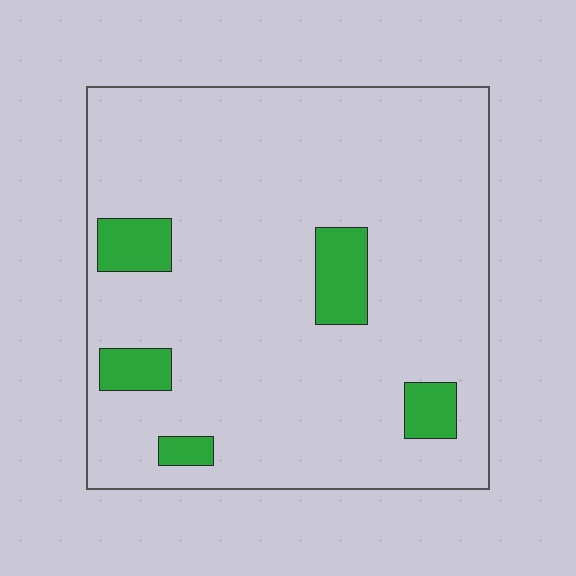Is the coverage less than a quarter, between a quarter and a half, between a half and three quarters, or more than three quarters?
Less than a quarter.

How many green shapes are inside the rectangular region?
5.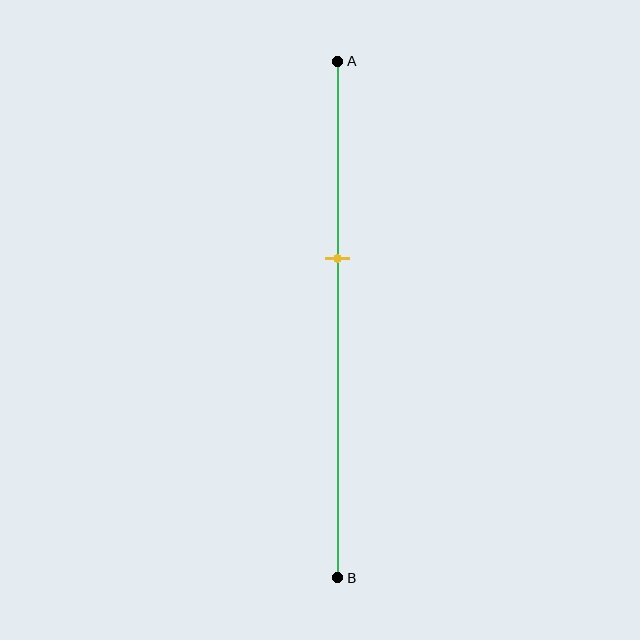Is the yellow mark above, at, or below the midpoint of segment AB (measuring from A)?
The yellow mark is above the midpoint of segment AB.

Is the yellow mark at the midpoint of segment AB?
No, the mark is at about 40% from A, not at the 50% midpoint.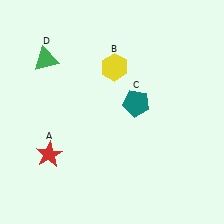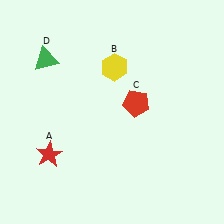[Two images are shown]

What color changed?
The pentagon (C) changed from teal in Image 1 to red in Image 2.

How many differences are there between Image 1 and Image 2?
There is 1 difference between the two images.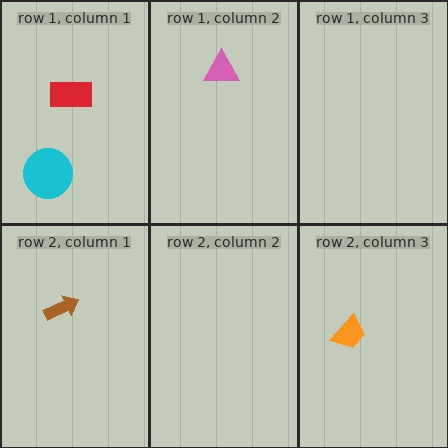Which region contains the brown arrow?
The row 2, column 1 region.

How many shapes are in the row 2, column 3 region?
1.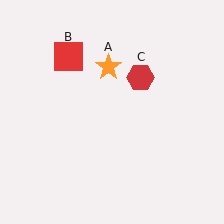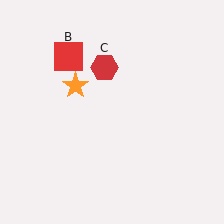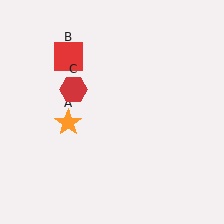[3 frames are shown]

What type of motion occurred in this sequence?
The orange star (object A), red hexagon (object C) rotated counterclockwise around the center of the scene.